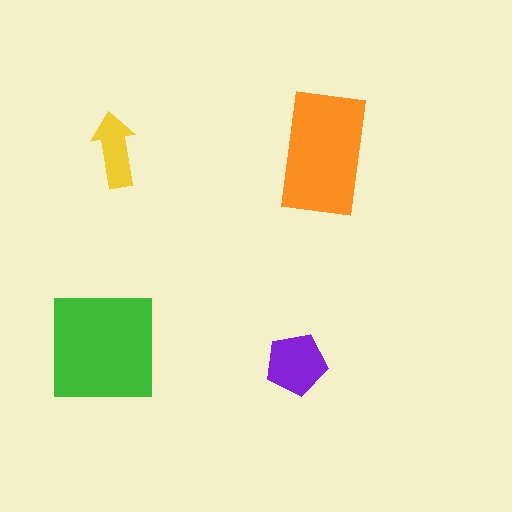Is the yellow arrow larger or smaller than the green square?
Smaller.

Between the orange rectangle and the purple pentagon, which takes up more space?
The orange rectangle.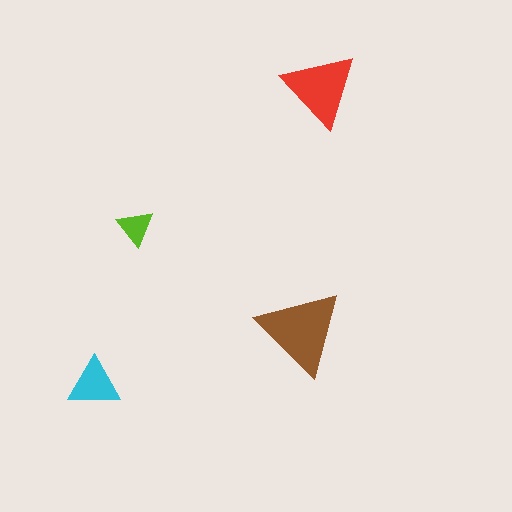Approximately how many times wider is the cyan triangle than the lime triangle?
About 1.5 times wider.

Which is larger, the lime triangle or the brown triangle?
The brown one.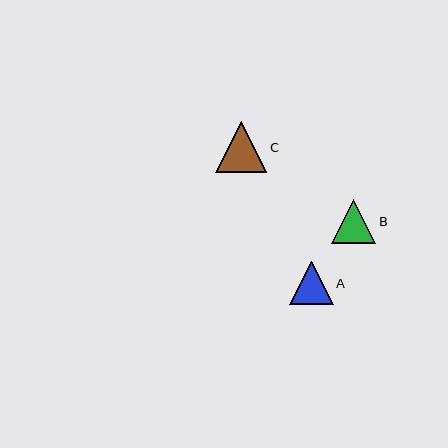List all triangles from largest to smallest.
From largest to smallest: C, B, A.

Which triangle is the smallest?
Triangle A is the smallest with a size of approximately 44 pixels.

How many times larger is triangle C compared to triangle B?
Triangle C is approximately 1.1 times the size of triangle B.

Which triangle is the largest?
Triangle C is the largest with a size of approximately 51 pixels.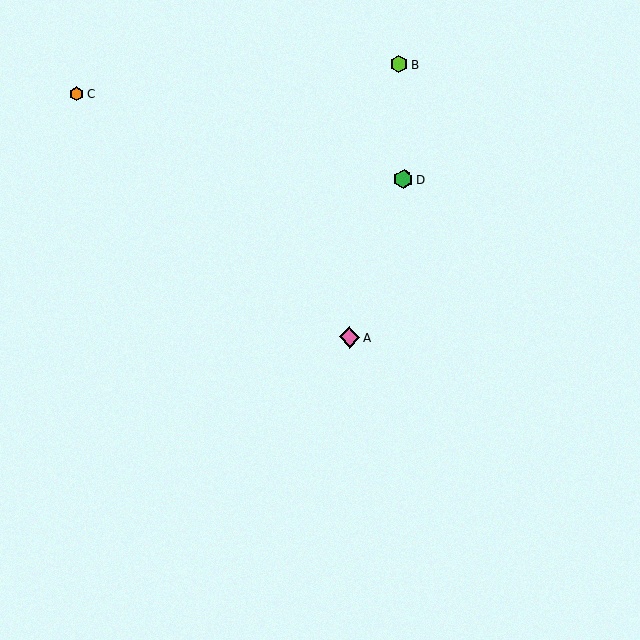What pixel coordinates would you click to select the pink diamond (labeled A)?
Click at (349, 337) to select the pink diamond A.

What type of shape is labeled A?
Shape A is a pink diamond.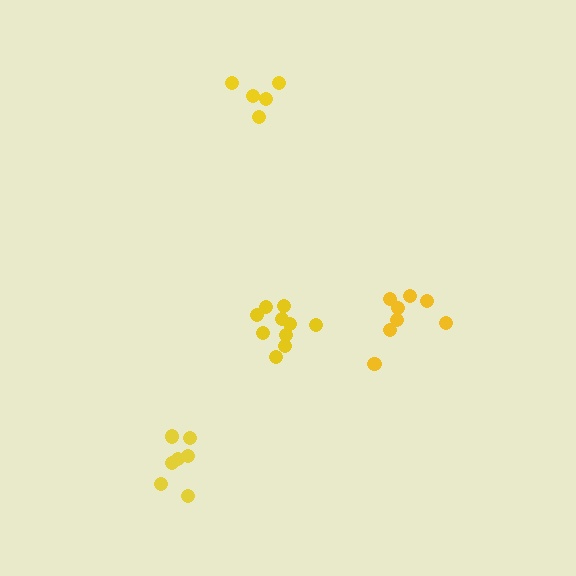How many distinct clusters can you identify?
There are 4 distinct clusters.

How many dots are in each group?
Group 1: 10 dots, Group 2: 7 dots, Group 3: 5 dots, Group 4: 8 dots (30 total).